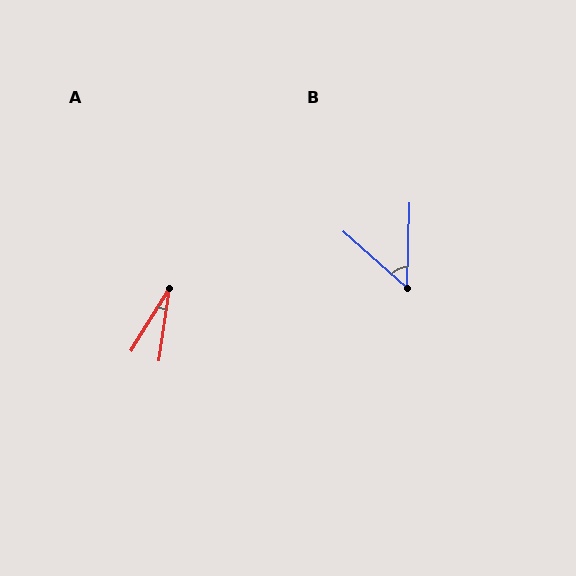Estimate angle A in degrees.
Approximately 23 degrees.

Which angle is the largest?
B, at approximately 50 degrees.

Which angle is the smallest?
A, at approximately 23 degrees.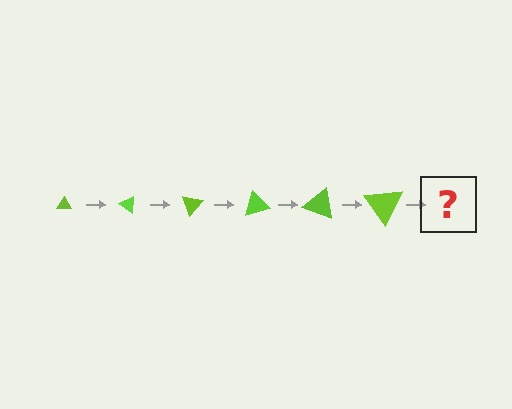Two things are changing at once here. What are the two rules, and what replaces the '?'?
The two rules are that the triangle grows larger each step and it rotates 35 degrees each step. The '?' should be a triangle, larger than the previous one and rotated 210 degrees from the start.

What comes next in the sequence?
The next element should be a triangle, larger than the previous one and rotated 210 degrees from the start.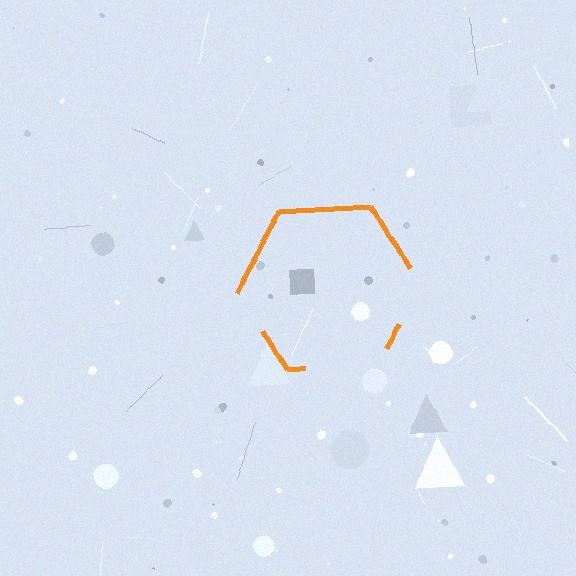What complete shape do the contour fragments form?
The contour fragments form a hexagon.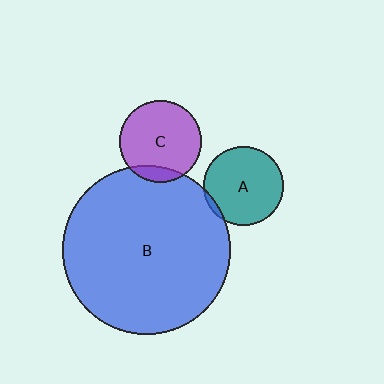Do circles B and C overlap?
Yes.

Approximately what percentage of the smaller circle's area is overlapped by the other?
Approximately 10%.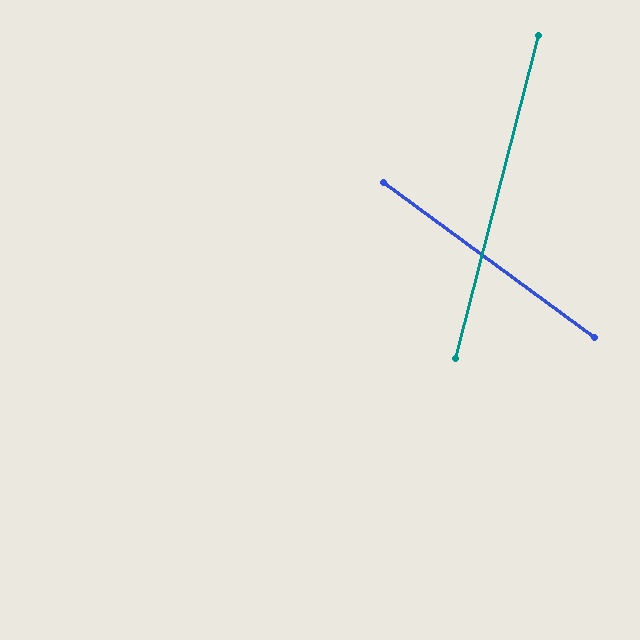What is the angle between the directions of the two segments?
Approximately 68 degrees.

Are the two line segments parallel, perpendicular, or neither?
Neither parallel nor perpendicular — they differ by about 68°.